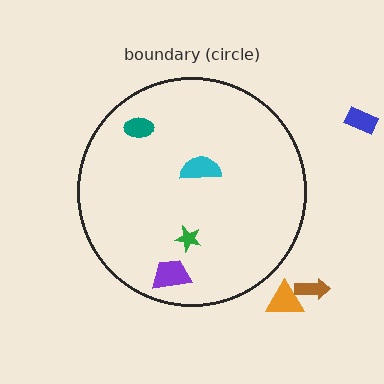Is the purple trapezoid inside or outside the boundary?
Inside.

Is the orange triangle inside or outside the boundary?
Outside.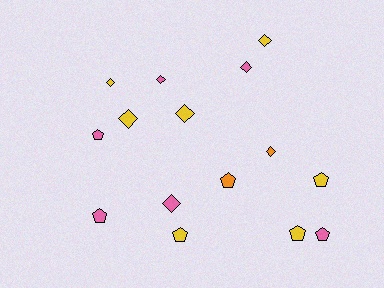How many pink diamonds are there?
There are 3 pink diamonds.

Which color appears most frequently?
Yellow, with 7 objects.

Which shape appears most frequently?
Diamond, with 8 objects.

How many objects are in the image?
There are 15 objects.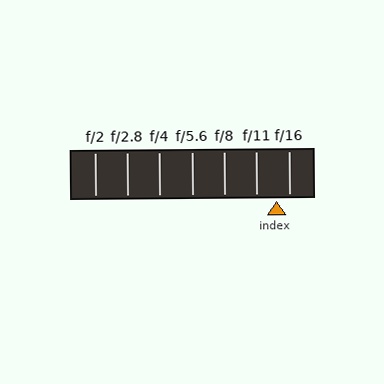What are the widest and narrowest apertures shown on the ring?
The widest aperture shown is f/2 and the narrowest is f/16.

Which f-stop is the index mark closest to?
The index mark is closest to f/16.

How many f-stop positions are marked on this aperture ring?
There are 7 f-stop positions marked.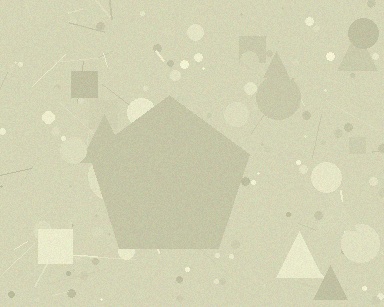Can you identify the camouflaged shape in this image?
The camouflaged shape is a pentagon.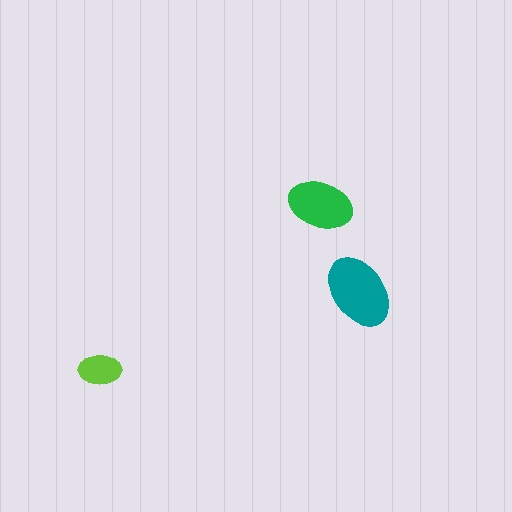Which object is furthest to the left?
The lime ellipse is leftmost.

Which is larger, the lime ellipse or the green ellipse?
The green one.